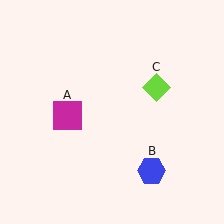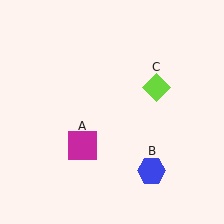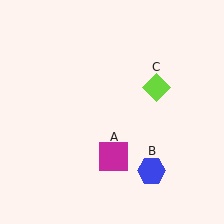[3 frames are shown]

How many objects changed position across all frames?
1 object changed position: magenta square (object A).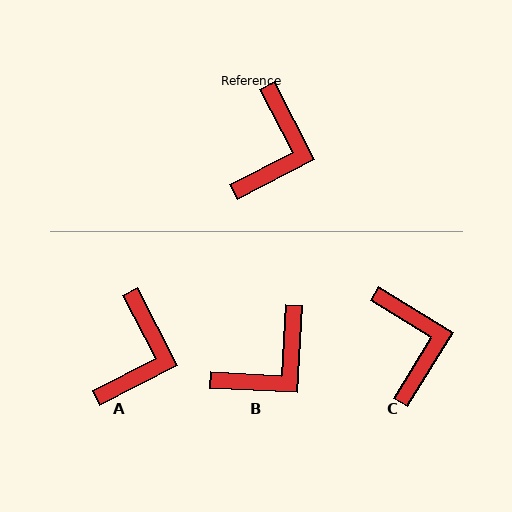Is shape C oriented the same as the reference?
No, it is off by about 31 degrees.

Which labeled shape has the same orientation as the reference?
A.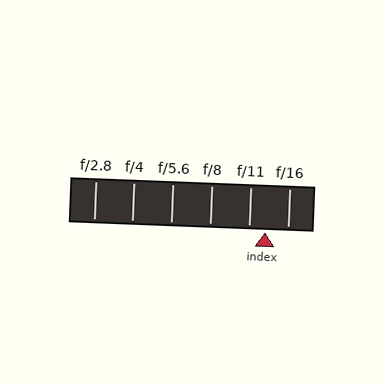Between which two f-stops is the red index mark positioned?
The index mark is between f/11 and f/16.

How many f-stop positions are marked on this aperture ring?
There are 6 f-stop positions marked.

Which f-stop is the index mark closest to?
The index mark is closest to f/11.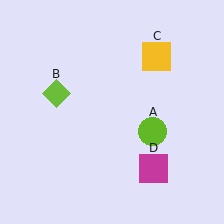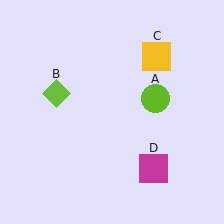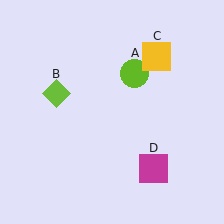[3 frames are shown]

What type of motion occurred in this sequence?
The lime circle (object A) rotated counterclockwise around the center of the scene.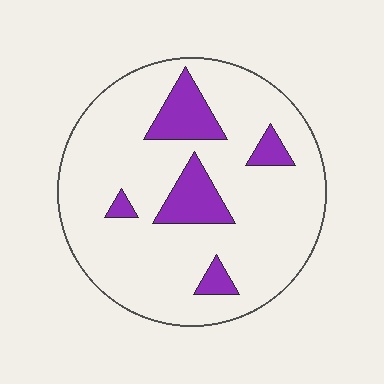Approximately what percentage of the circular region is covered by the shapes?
Approximately 15%.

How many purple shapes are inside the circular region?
5.